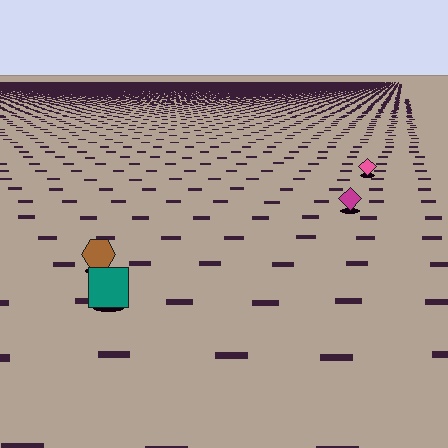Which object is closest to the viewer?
The teal square is closest. The texture marks near it are larger and more spread out.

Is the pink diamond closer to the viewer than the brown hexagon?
No. The brown hexagon is closer — you can tell from the texture gradient: the ground texture is coarser near it.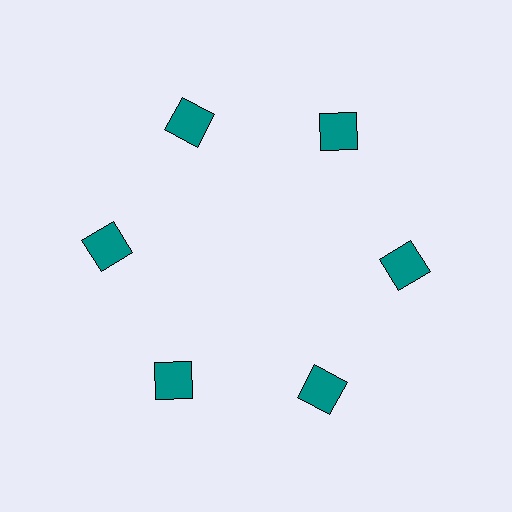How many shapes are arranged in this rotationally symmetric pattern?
There are 6 shapes, arranged in 6 groups of 1.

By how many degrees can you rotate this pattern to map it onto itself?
The pattern maps onto itself every 60 degrees of rotation.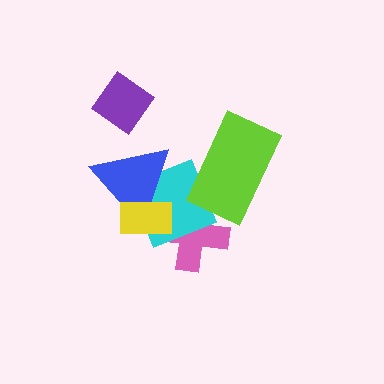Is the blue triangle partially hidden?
Yes, it is partially covered by another shape.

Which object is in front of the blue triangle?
The yellow rectangle is in front of the blue triangle.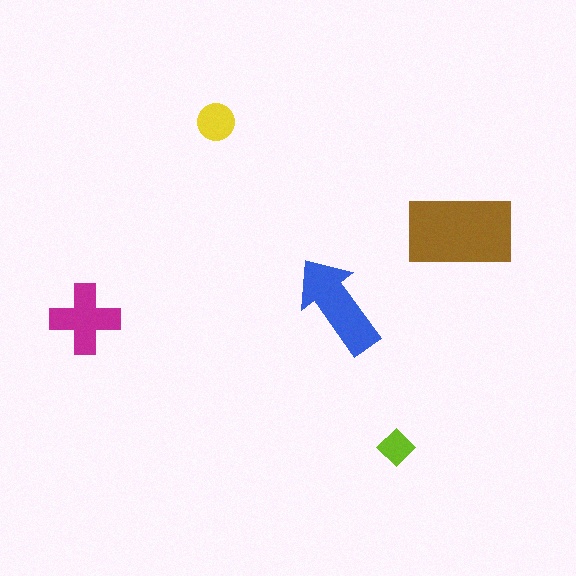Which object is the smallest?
The lime diamond.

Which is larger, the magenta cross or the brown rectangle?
The brown rectangle.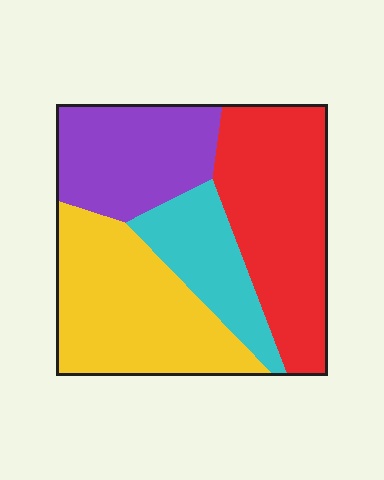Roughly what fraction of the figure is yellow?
Yellow covers roughly 30% of the figure.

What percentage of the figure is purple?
Purple covers roughly 20% of the figure.